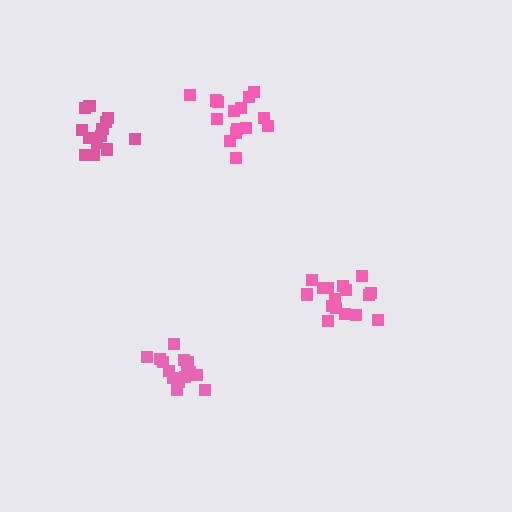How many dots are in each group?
Group 1: 15 dots, Group 2: 15 dots, Group 3: 16 dots, Group 4: 14 dots (60 total).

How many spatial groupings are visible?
There are 4 spatial groupings.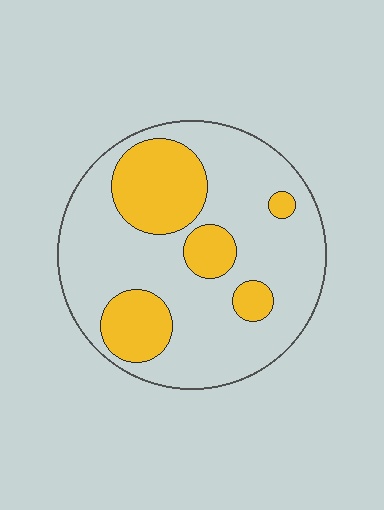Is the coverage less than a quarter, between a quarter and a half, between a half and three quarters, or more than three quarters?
Between a quarter and a half.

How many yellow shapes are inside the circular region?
5.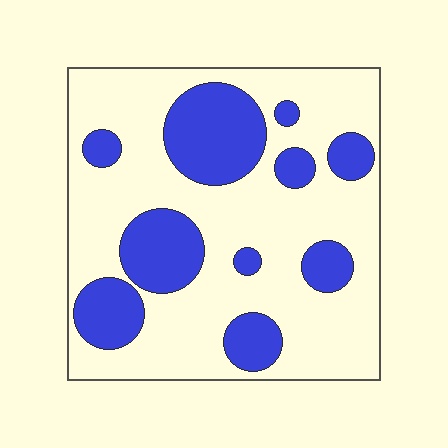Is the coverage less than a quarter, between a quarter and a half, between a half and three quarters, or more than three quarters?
Between a quarter and a half.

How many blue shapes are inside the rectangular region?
10.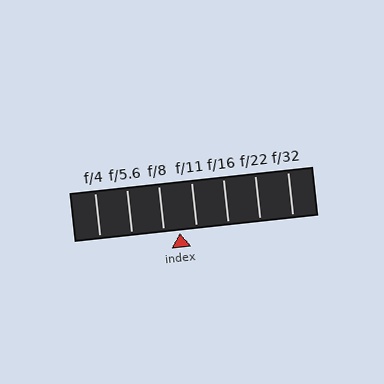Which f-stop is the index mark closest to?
The index mark is closest to f/8.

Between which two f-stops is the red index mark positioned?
The index mark is between f/8 and f/11.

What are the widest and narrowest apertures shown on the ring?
The widest aperture shown is f/4 and the narrowest is f/32.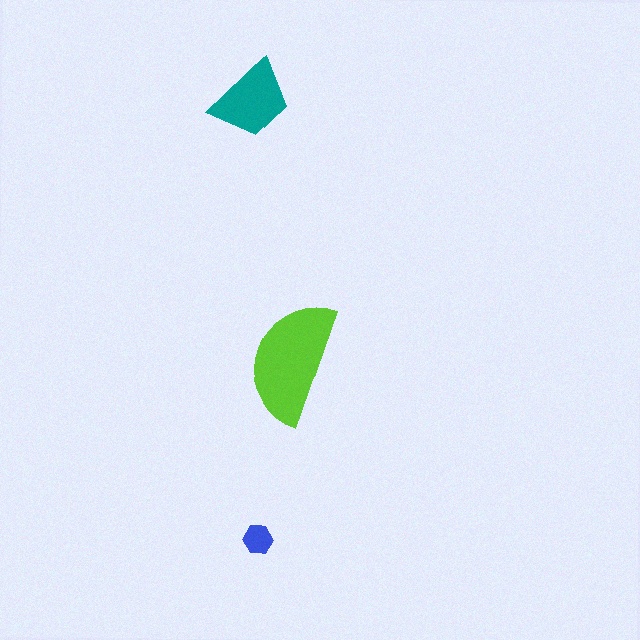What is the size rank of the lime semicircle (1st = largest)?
1st.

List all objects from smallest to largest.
The blue hexagon, the teal trapezoid, the lime semicircle.